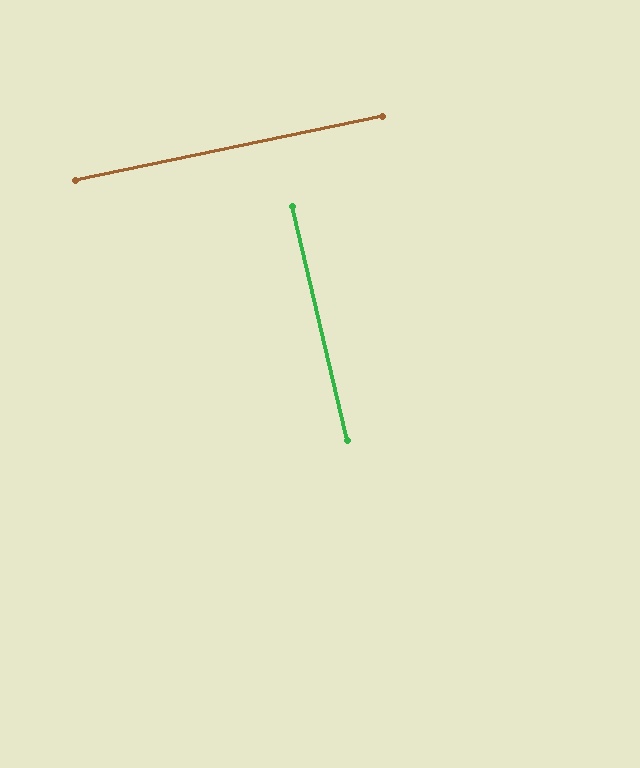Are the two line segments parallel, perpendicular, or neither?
Perpendicular — they meet at approximately 89°.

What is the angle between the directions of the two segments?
Approximately 89 degrees.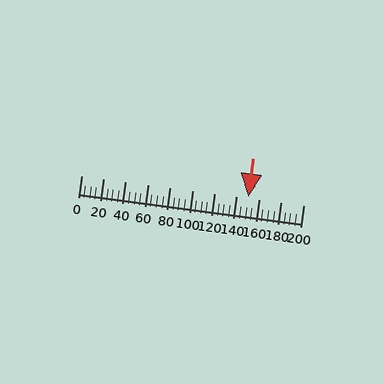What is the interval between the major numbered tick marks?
The major tick marks are spaced 20 units apart.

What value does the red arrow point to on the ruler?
The red arrow points to approximately 150.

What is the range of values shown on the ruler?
The ruler shows values from 0 to 200.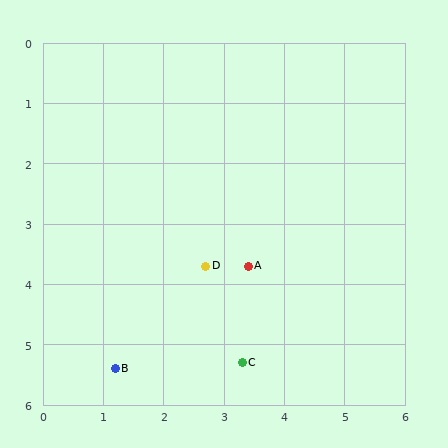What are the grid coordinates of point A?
Point A is at approximately (3.4, 3.7).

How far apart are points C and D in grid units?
Points C and D are about 1.7 grid units apart.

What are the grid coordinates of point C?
Point C is at approximately (3.3, 5.3).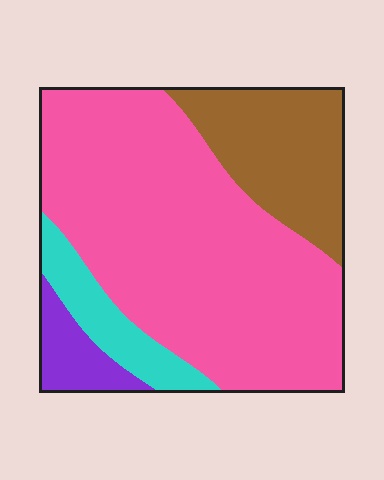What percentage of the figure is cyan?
Cyan takes up about one tenth (1/10) of the figure.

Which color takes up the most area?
Pink, at roughly 65%.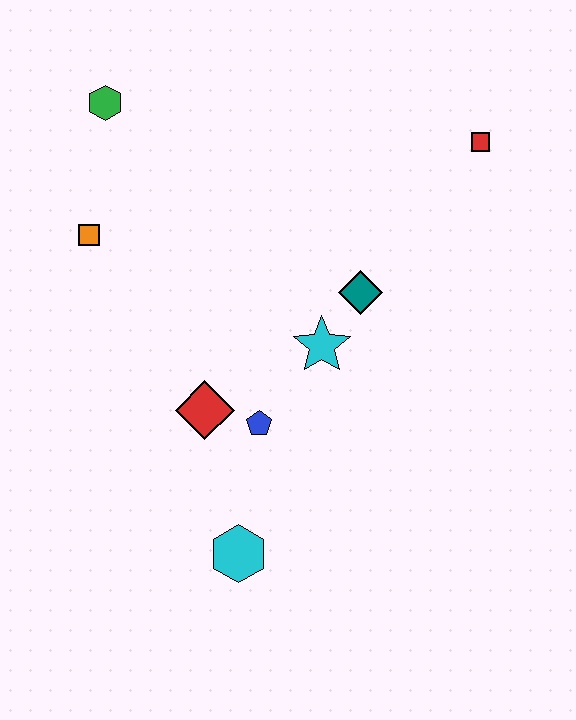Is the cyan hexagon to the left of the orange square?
No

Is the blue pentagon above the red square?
No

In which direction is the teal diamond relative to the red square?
The teal diamond is below the red square.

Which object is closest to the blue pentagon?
The red diamond is closest to the blue pentagon.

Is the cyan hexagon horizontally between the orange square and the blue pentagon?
Yes